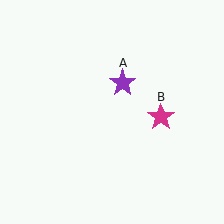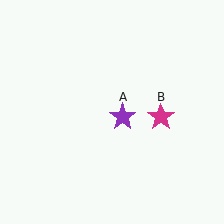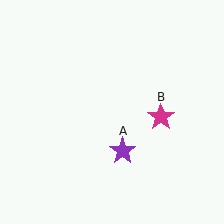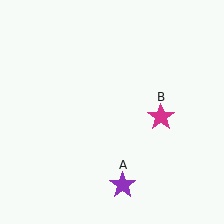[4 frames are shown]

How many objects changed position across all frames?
1 object changed position: purple star (object A).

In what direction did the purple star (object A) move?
The purple star (object A) moved down.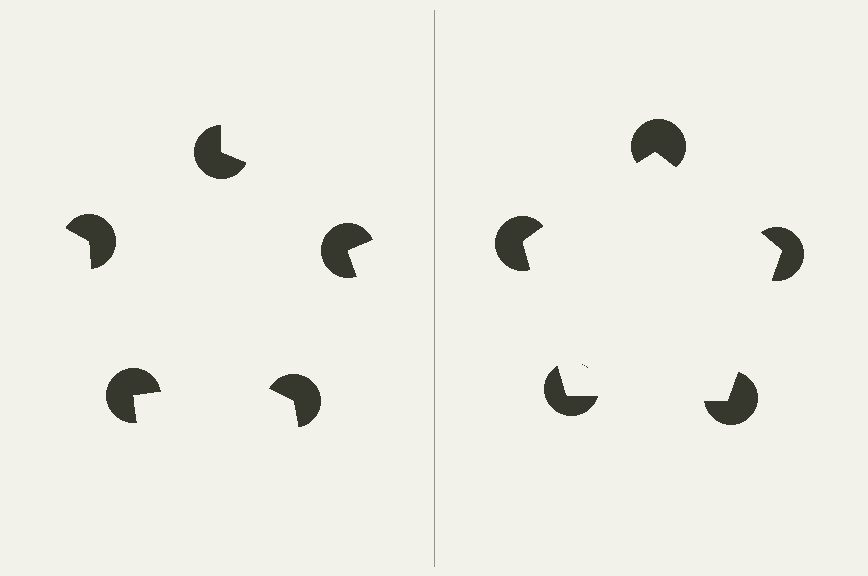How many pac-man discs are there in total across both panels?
10 — 5 on each side.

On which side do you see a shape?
An illusory pentagon appears on the right side. On the left side the wedge cuts are rotated, so no coherent shape forms.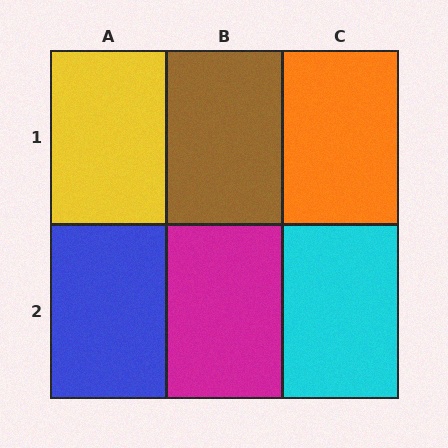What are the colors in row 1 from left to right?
Yellow, brown, orange.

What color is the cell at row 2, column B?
Magenta.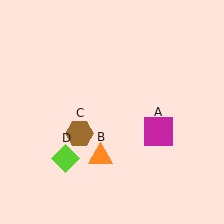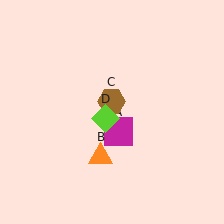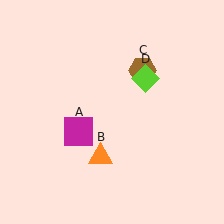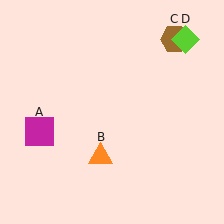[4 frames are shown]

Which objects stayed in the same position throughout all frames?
Orange triangle (object B) remained stationary.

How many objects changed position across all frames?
3 objects changed position: magenta square (object A), brown hexagon (object C), lime diamond (object D).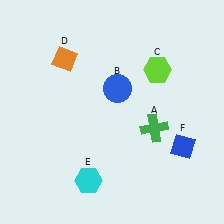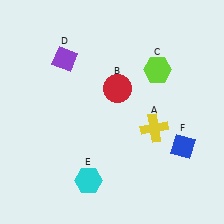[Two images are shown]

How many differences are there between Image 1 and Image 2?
There are 3 differences between the two images.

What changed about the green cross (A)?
In Image 1, A is green. In Image 2, it changed to yellow.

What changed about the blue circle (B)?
In Image 1, B is blue. In Image 2, it changed to red.